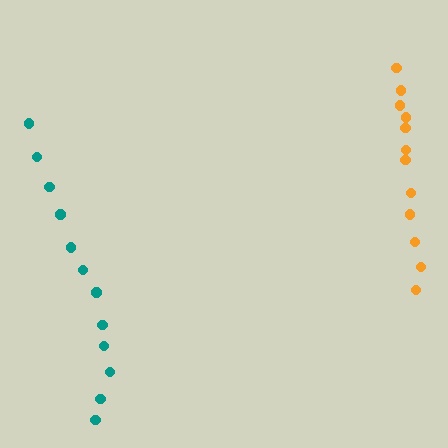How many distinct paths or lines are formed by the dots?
There are 2 distinct paths.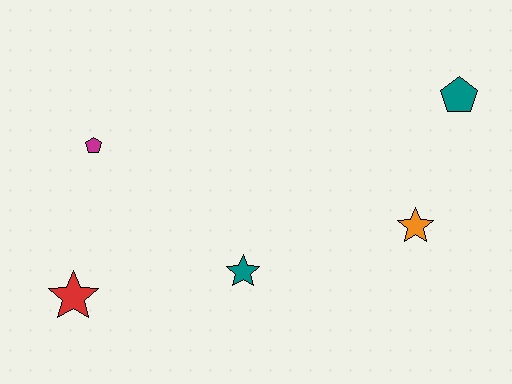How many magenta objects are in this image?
There is 1 magenta object.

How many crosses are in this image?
There are no crosses.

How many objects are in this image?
There are 5 objects.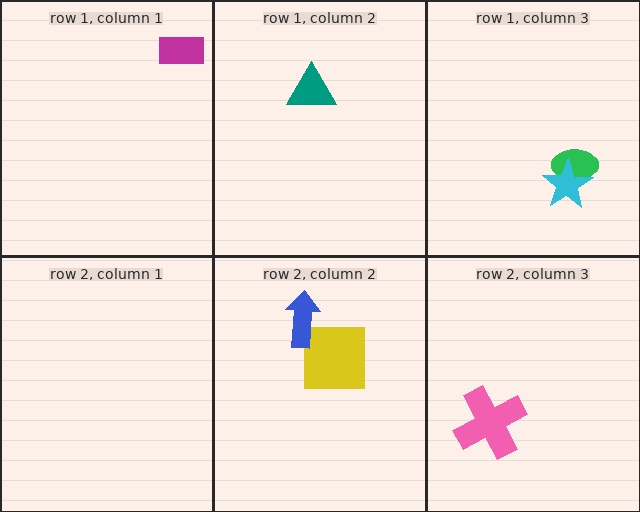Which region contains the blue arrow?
The row 2, column 2 region.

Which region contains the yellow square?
The row 2, column 2 region.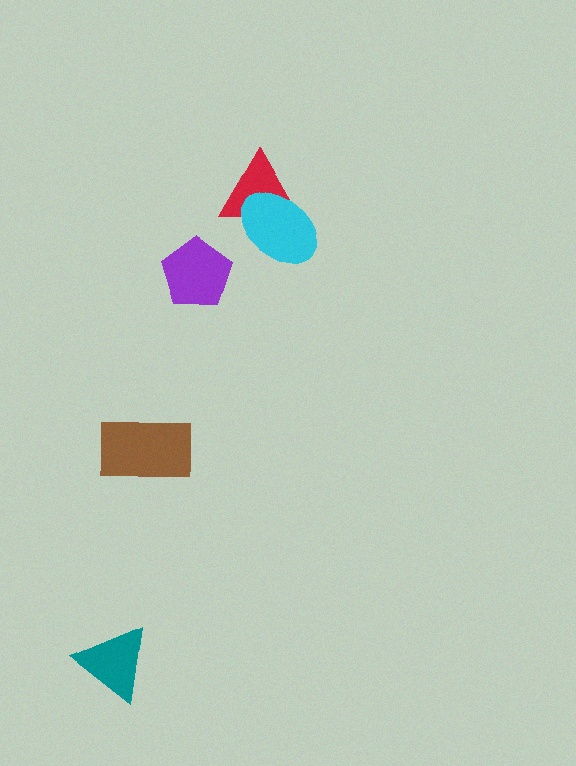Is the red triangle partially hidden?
Yes, it is partially covered by another shape.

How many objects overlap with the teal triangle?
0 objects overlap with the teal triangle.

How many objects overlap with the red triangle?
1 object overlaps with the red triangle.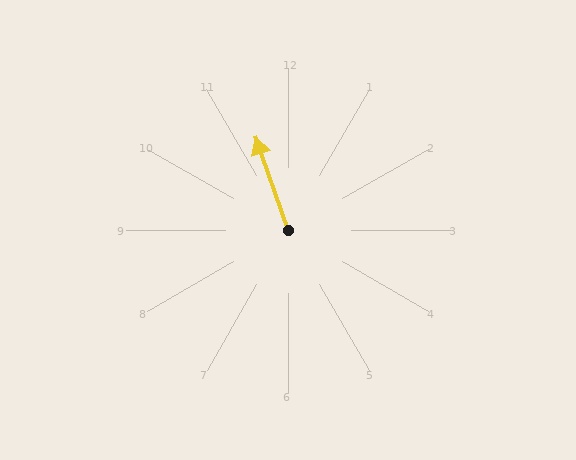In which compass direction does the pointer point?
North.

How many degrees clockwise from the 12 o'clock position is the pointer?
Approximately 341 degrees.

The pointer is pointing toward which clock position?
Roughly 11 o'clock.